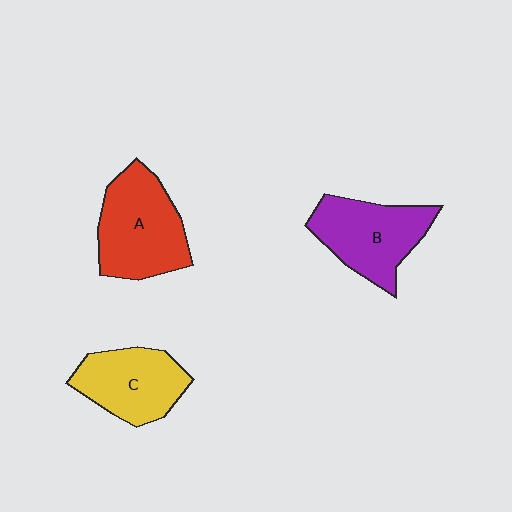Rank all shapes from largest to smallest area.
From largest to smallest: A (red), B (purple), C (yellow).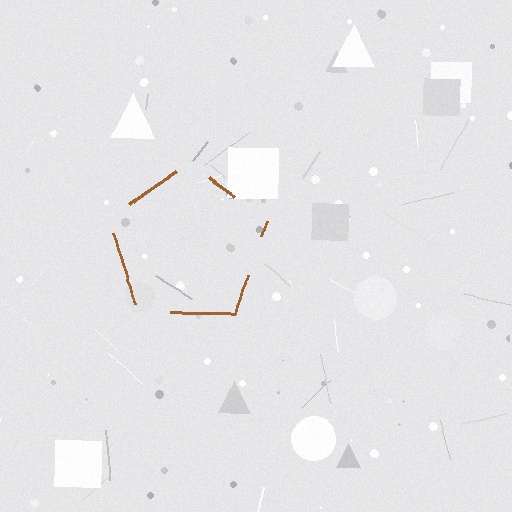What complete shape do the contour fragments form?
The contour fragments form a pentagon.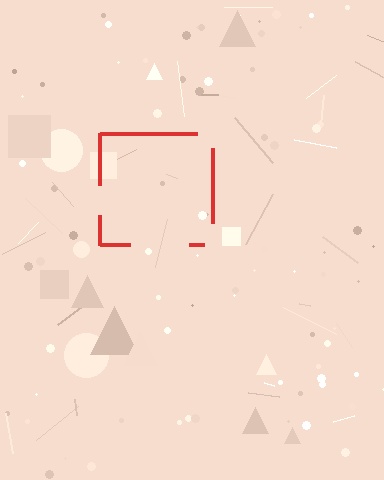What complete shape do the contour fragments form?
The contour fragments form a square.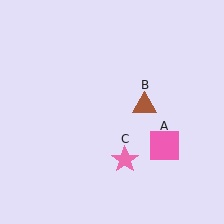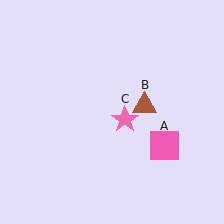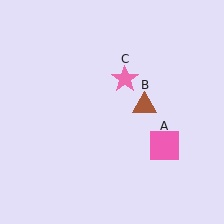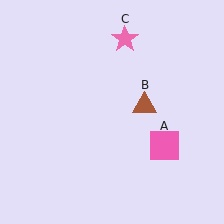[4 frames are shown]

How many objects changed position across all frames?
1 object changed position: pink star (object C).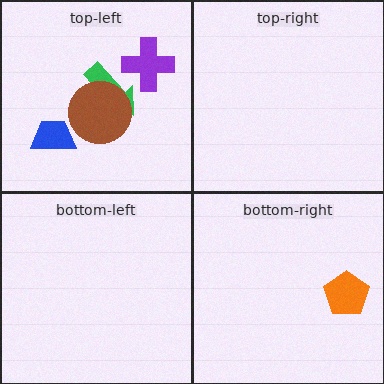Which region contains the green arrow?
The top-left region.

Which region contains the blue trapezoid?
The top-left region.